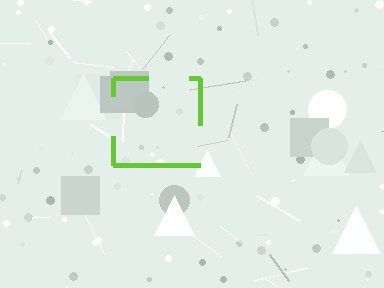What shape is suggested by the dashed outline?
The dashed outline suggests a square.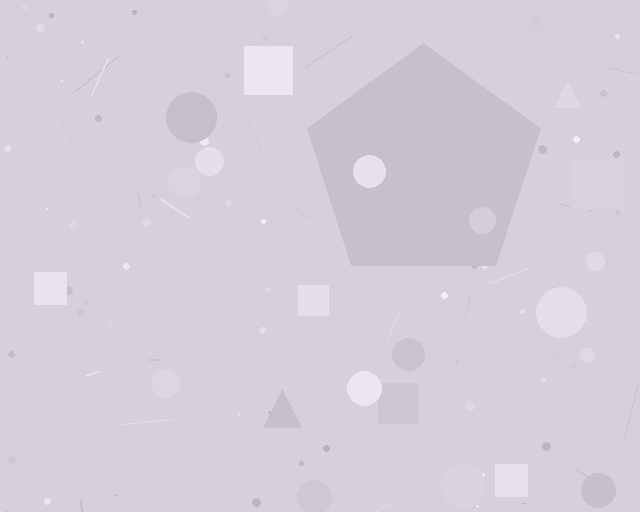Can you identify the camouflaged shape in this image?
The camouflaged shape is a pentagon.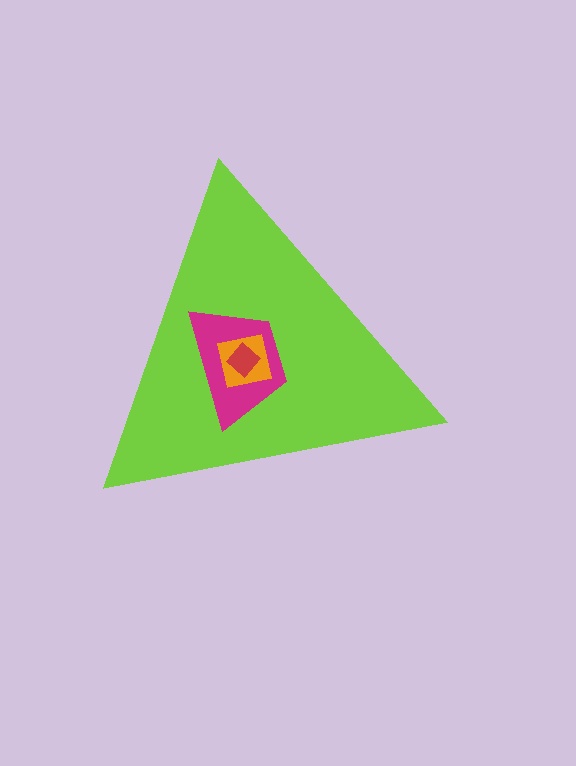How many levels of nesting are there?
4.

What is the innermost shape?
The red diamond.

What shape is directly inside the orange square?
The red diamond.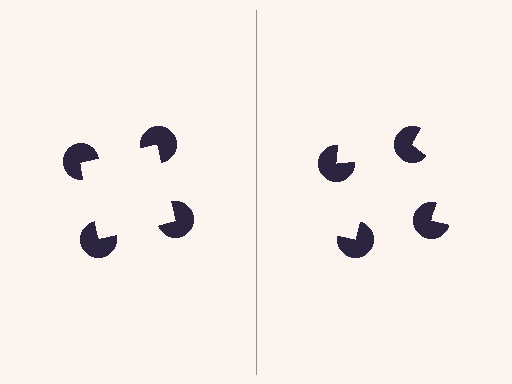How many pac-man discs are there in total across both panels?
8 — 4 on each side.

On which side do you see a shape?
An illusory square appears on the left side. On the right side the wedge cuts are rotated, so no coherent shape forms.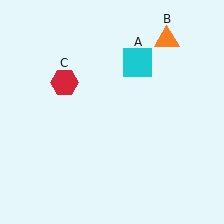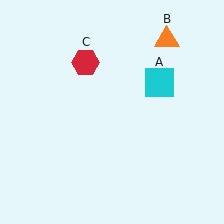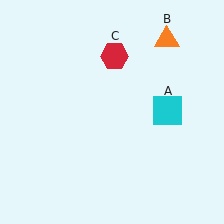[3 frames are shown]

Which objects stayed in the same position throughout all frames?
Orange triangle (object B) remained stationary.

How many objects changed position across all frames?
2 objects changed position: cyan square (object A), red hexagon (object C).